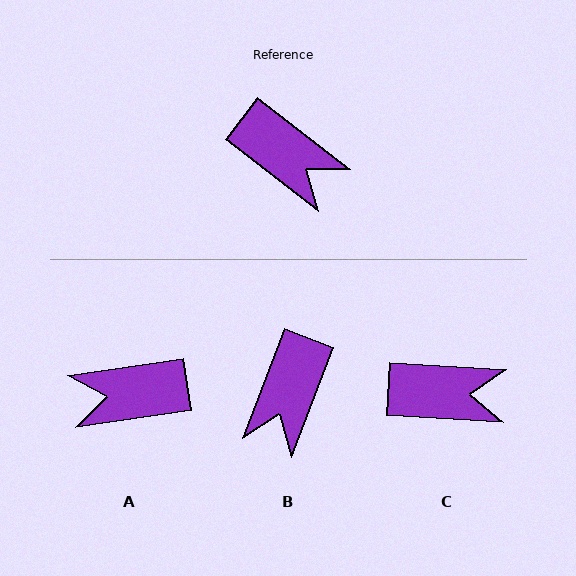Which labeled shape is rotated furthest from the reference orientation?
A, about 134 degrees away.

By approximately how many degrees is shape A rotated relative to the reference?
Approximately 134 degrees clockwise.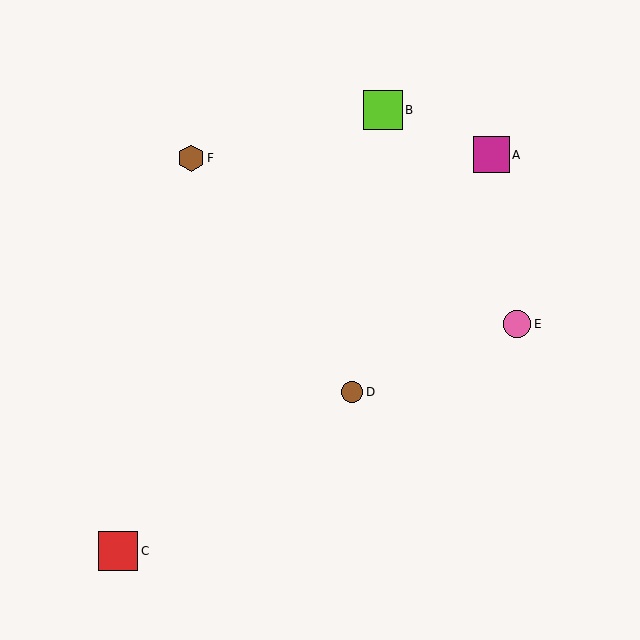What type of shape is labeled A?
Shape A is a magenta square.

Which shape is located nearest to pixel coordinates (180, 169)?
The brown hexagon (labeled F) at (191, 158) is nearest to that location.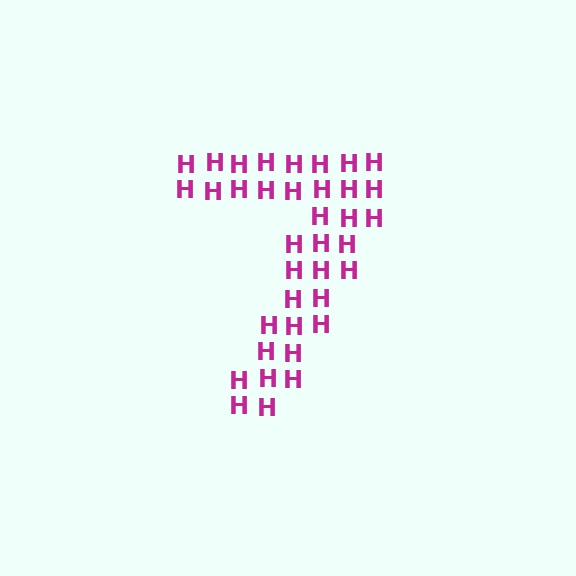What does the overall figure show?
The overall figure shows the digit 7.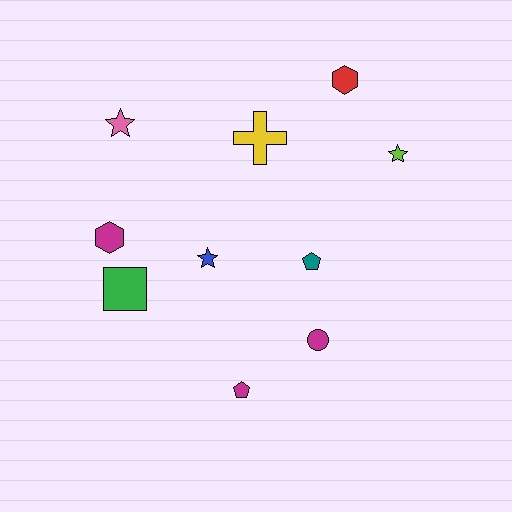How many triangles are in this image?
There are no triangles.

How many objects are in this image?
There are 10 objects.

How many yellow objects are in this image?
There is 1 yellow object.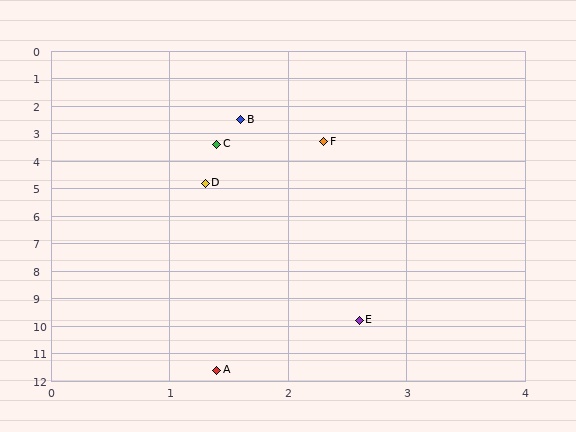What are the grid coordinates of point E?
Point E is at approximately (2.6, 9.8).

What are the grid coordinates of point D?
Point D is at approximately (1.3, 4.8).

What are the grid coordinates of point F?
Point F is at approximately (2.3, 3.3).